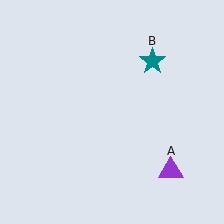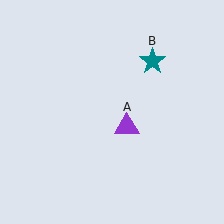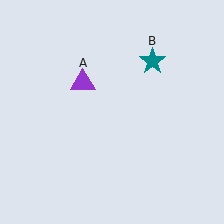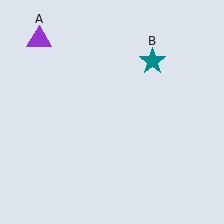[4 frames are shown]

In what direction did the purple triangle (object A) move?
The purple triangle (object A) moved up and to the left.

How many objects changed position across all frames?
1 object changed position: purple triangle (object A).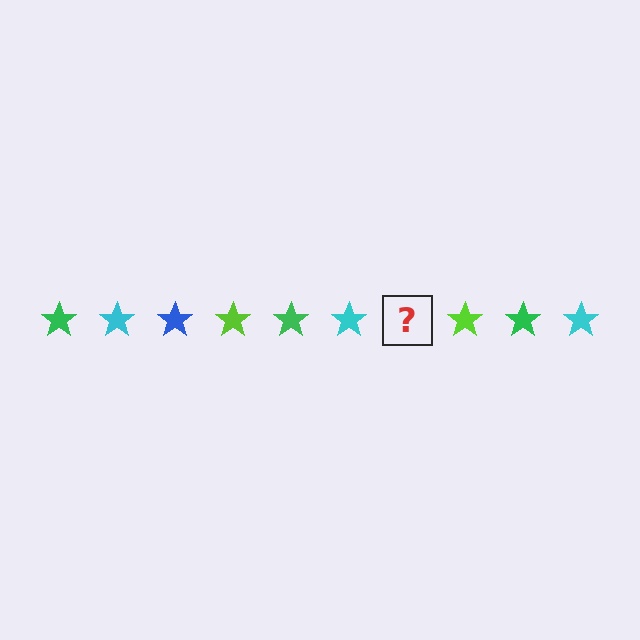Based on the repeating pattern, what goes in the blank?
The blank should be a blue star.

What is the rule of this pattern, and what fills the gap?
The rule is that the pattern cycles through green, cyan, blue, lime stars. The gap should be filled with a blue star.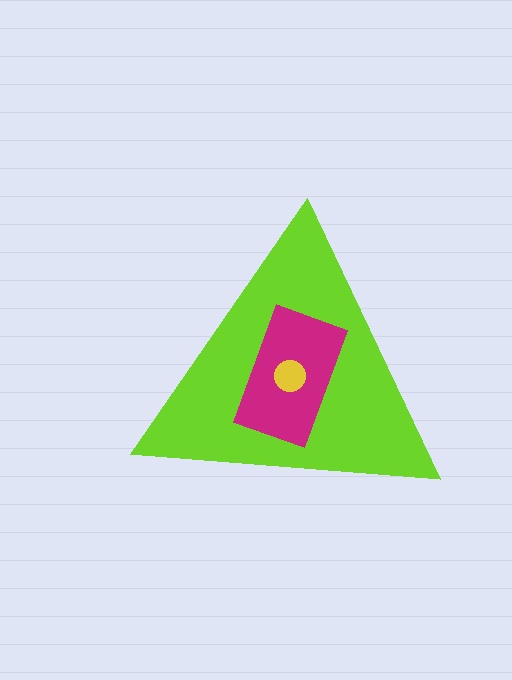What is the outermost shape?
The lime triangle.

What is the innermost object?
The yellow circle.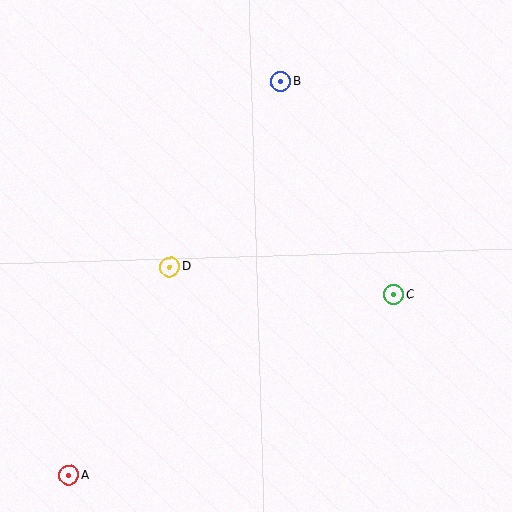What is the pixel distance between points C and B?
The distance between C and B is 242 pixels.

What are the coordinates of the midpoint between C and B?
The midpoint between C and B is at (337, 188).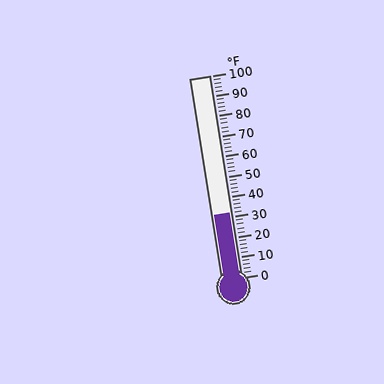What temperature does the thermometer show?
The thermometer shows approximately 32°F.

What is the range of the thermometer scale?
The thermometer scale ranges from 0°F to 100°F.